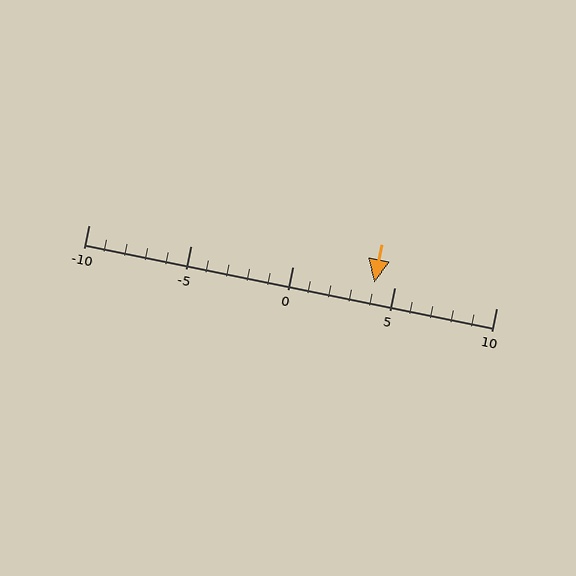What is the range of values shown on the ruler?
The ruler shows values from -10 to 10.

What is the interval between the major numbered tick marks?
The major tick marks are spaced 5 units apart.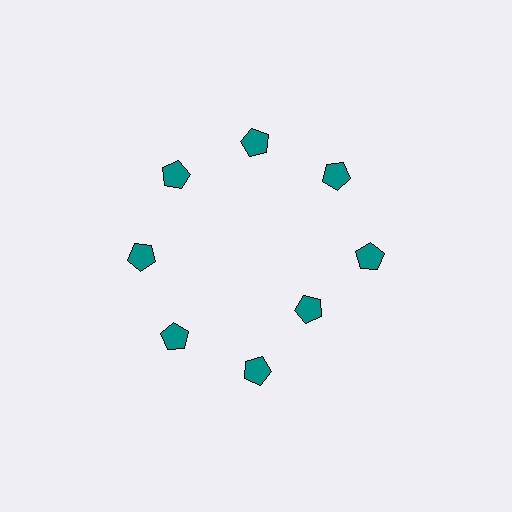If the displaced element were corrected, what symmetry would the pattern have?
It would have 8-fold rotational symmetry — the pattern would map onto itself every 45 degrees.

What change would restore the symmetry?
The symmetry would be restored by moving it outward, back onto the ring so that all 8 pentagons sit at equal angles and equal distance from the center.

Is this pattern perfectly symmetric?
No. The 8 teal pentagons are arranged in a ring, but one element near the 4 o'clock position is pulled inward toward the center, breaking the 8-fold rotational symmetry.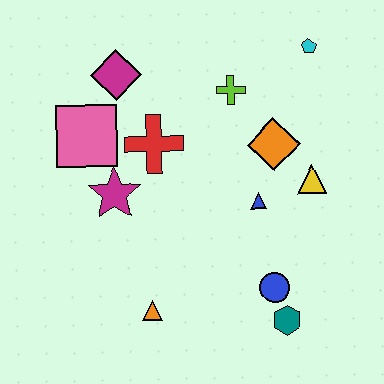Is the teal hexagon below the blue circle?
Yes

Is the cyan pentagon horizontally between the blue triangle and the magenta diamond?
No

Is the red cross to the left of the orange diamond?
Yes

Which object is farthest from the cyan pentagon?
The orange triangle is farthest from the cyan pentagon.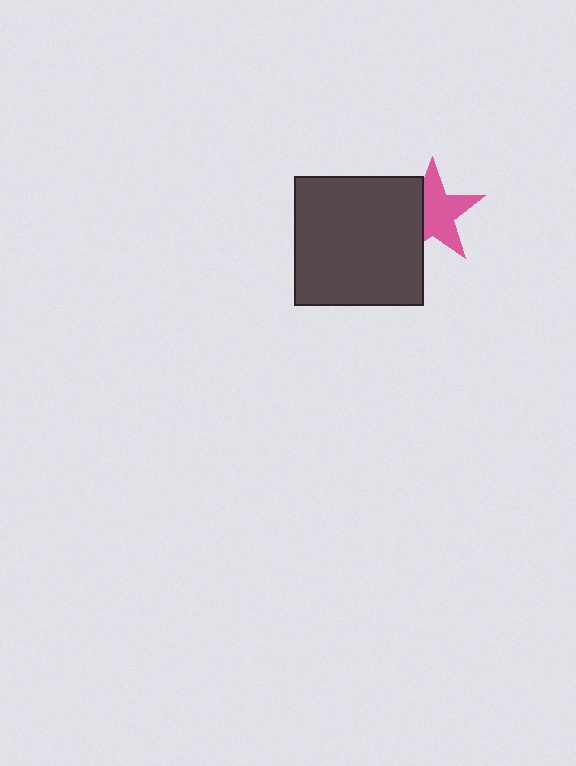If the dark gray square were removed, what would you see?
You would see the complete pink star.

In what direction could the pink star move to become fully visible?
The pink star could move right. That would shift it out from behind the dark gray square entirely.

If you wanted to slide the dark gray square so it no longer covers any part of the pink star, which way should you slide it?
Slide it left — that is the most direct way to separate the two shapes.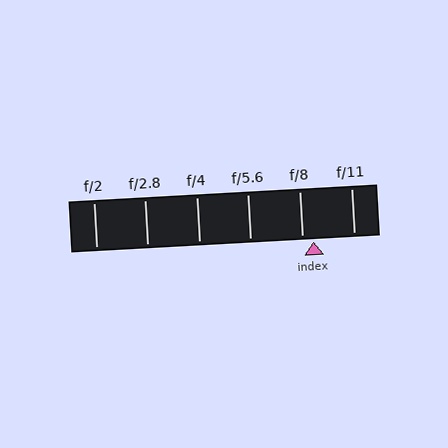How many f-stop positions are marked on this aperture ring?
There are 6 f-stop positions marked.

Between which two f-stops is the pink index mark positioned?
The index mark is between f/8 and f/11.